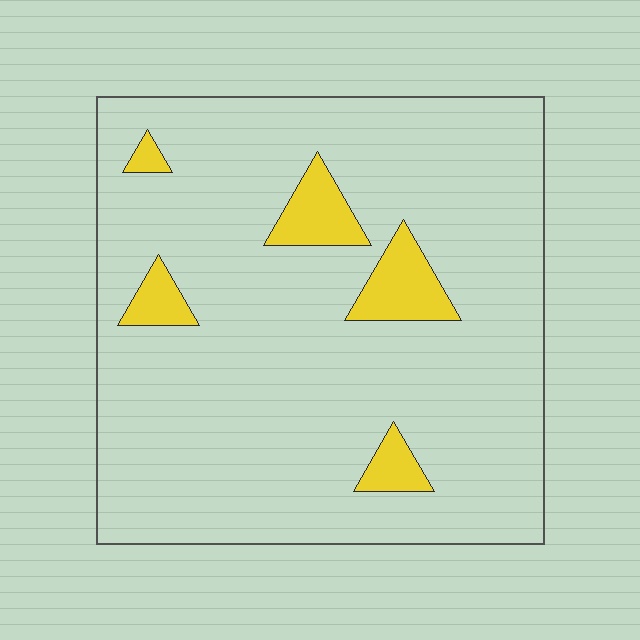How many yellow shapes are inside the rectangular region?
5.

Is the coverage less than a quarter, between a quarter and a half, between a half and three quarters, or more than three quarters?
Less than a quarter.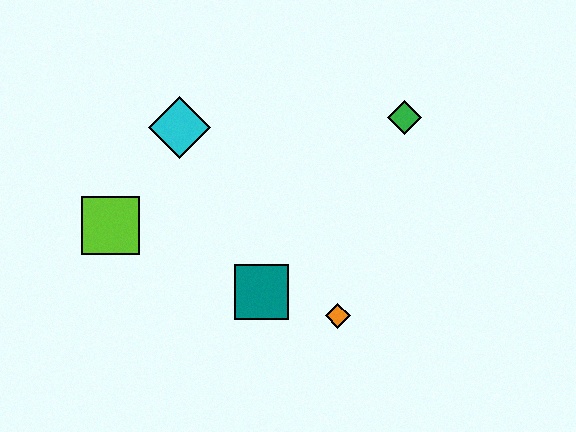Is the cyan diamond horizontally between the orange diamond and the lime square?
Yes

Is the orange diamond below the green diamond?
Yes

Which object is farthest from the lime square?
The green diamond is farthest from the lime square.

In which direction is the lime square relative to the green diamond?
The lime square is to the left of the green diamond.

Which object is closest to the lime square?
The cyan diamond is closest to the lime square.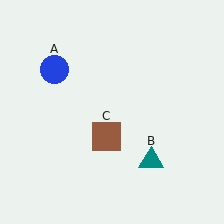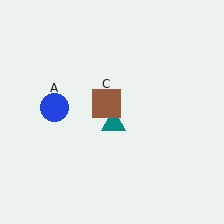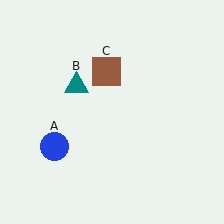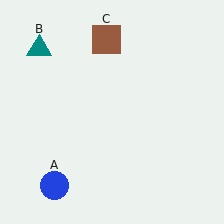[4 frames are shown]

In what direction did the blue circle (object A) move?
The blue circle (object A) moved down.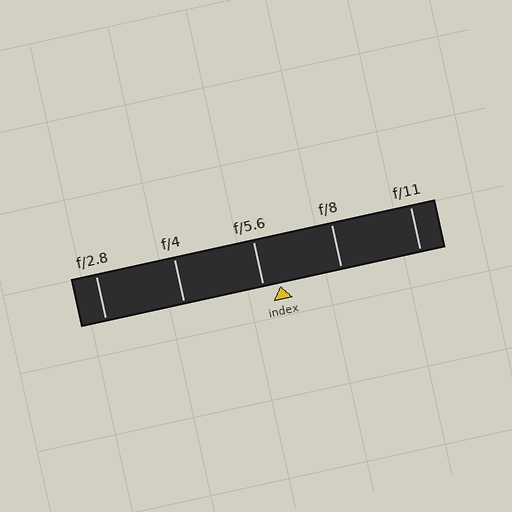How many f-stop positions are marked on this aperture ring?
There are 5 f-stop positions marked.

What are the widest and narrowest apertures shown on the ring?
The widest aperture shown is f/2.8 and the narrowest is f/11.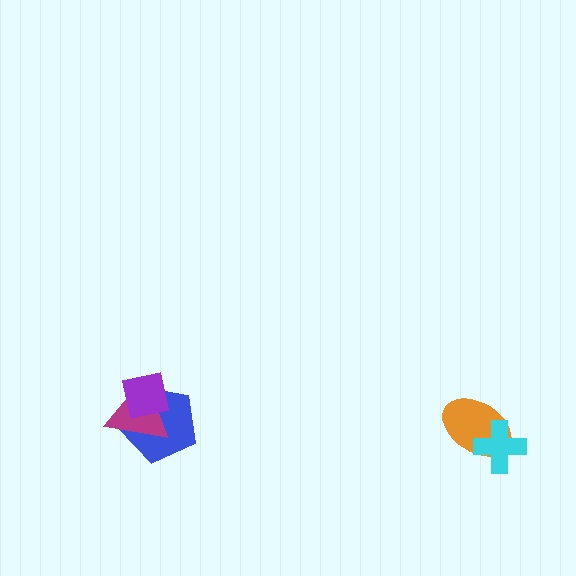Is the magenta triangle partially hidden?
Yes, it is partially covered by another shape.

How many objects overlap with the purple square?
2 objects overlap with the purple square.